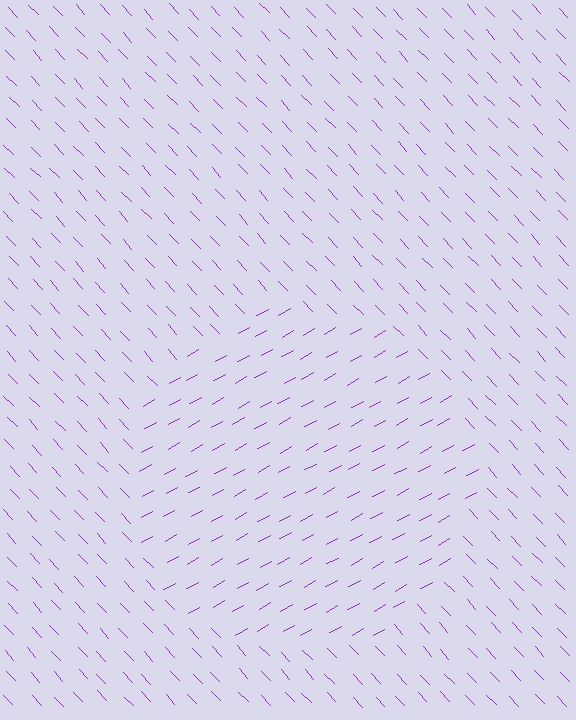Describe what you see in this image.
The image is filled with small purple line segments. A circle region in the image has lines oriented differently from the surrounding lines, creating a visible texture boundary.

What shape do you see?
I see a circle.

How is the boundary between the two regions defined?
The boundary is defined purely by a change in line orientation (approximately 75 degrees difference). All lines are the same color and thickness.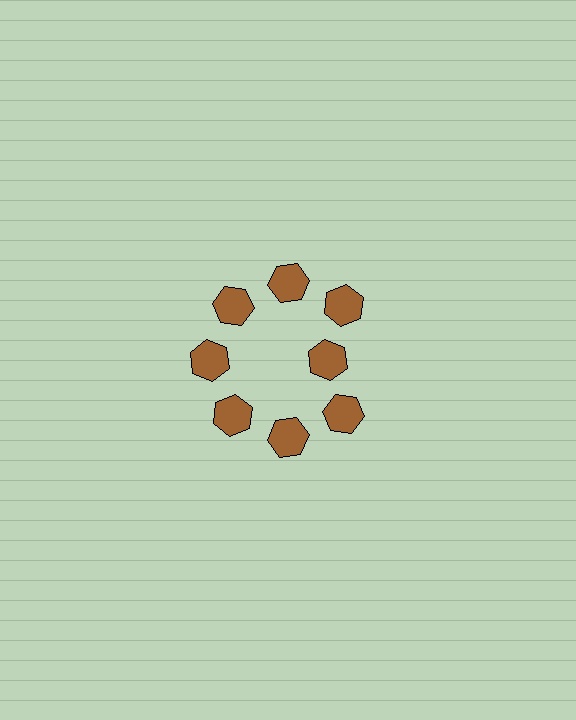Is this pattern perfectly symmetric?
No. The 8 brown hexagons are arranged in a ring, but one element near the 3 o'clock position is pulled inward toward the center, breaking the 8-fold rotational symmetry.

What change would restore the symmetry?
The symmetry would be restored by moving it outward, back onto the ring so that all 8 hexagons sit at equal angles and equal distance from the center.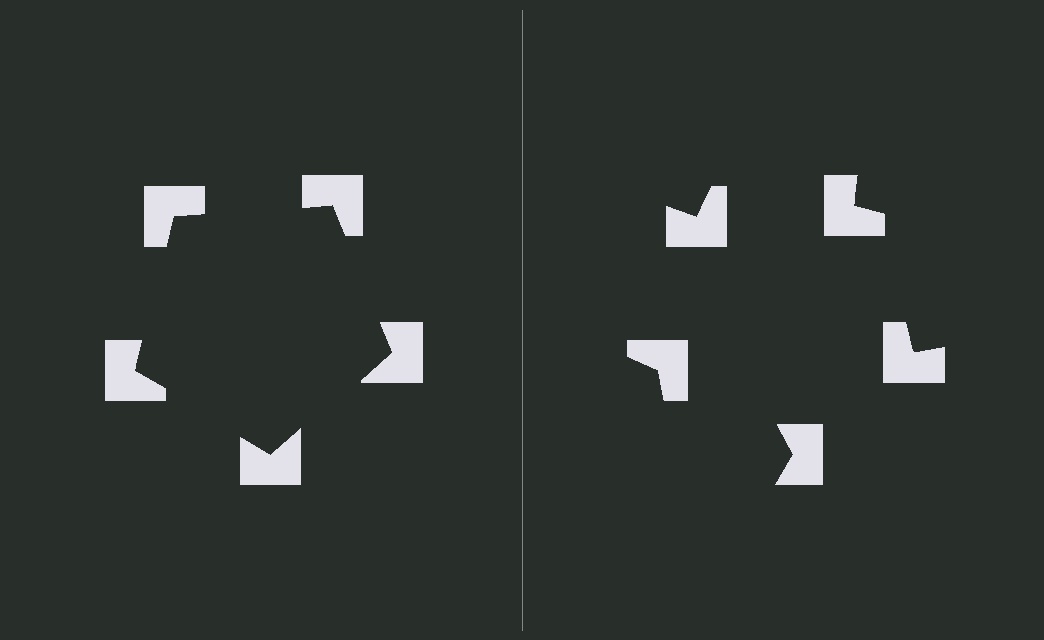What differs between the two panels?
The notched squares are positioned identically on both sides; only the wedge orientations differ. On the left they align to a pentagon; on the right they are misaligned.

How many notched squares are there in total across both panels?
10 — 5 on each side.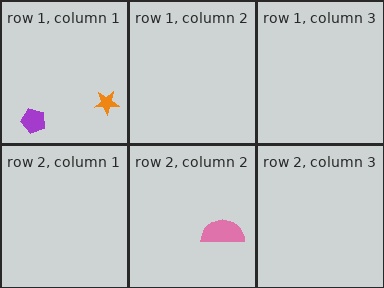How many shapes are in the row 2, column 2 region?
1.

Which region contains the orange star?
The row 1, column 1 region.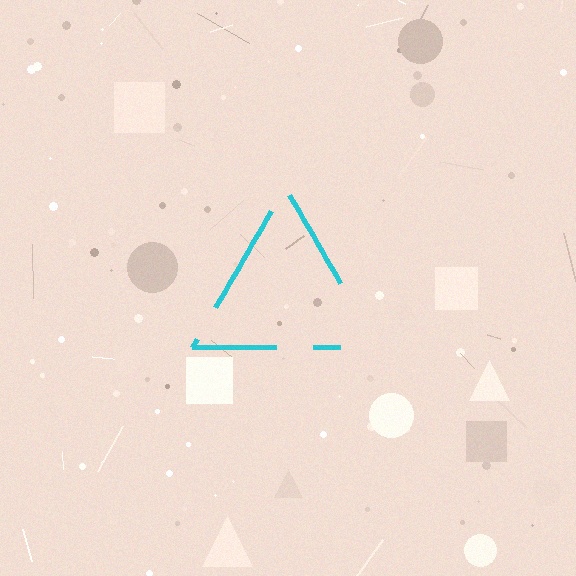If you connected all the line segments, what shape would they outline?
They would outline a triangle.